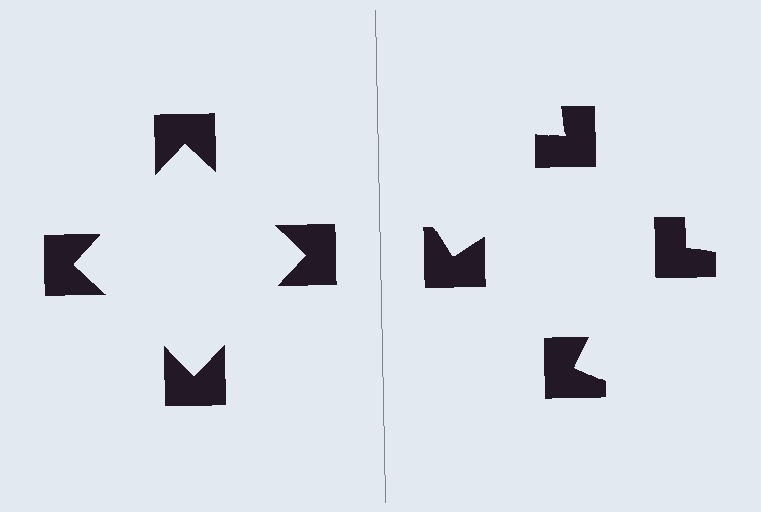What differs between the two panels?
The notched squares are positioned identically on both sides; only the wedge orientations differ. On the left they align to a square; on the right they are misaligned.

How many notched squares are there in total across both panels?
8 — 4 on each side.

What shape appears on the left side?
An illusory square.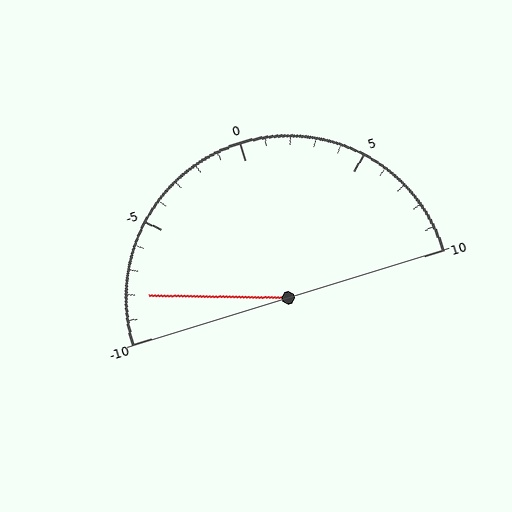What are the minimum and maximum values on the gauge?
The gauge ranges from -10 to 10.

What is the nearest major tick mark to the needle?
The nearest major tick mark is -10.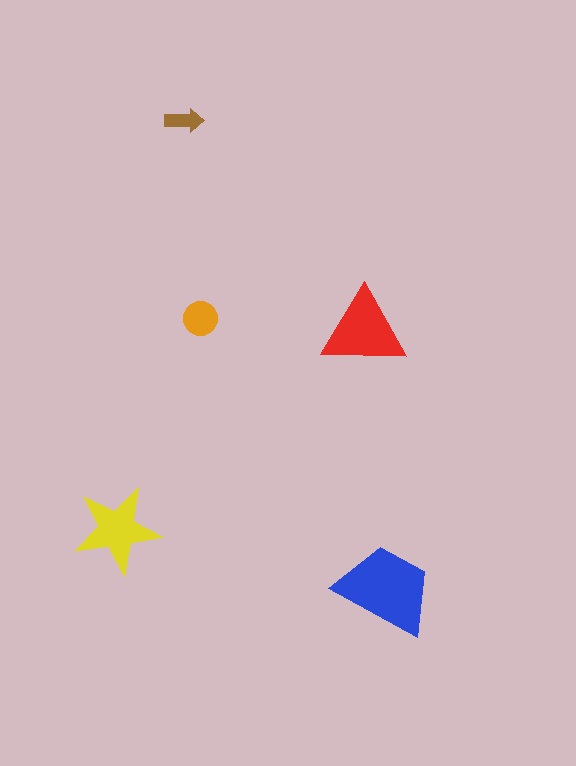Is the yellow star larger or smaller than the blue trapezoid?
Smaller.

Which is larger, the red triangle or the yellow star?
The red triangle.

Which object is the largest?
The blue trapezoid.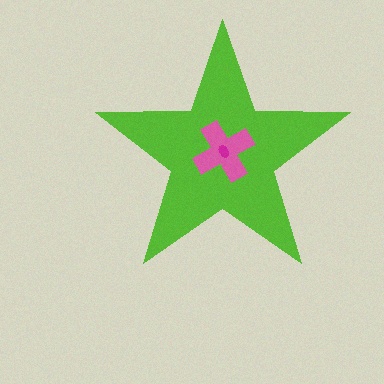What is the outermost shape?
The lime star.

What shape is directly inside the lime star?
The pink cross.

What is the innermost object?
The magenta ellipse.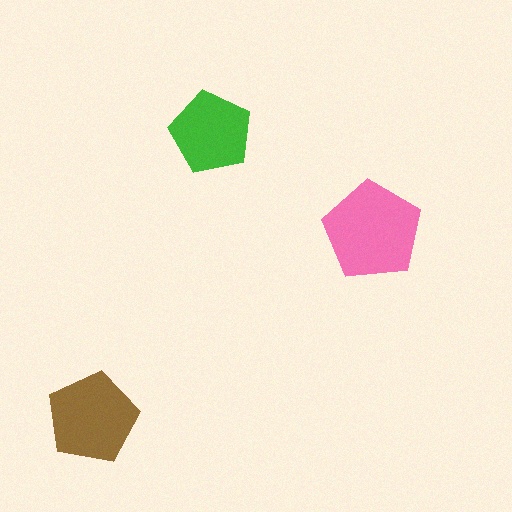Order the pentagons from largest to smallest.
the pink one, the brown one, the green one.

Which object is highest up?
The green pentagon is topmost.